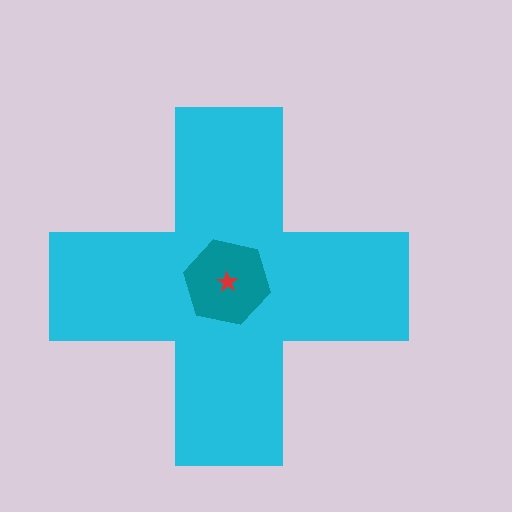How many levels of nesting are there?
3.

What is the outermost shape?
The cyan cross.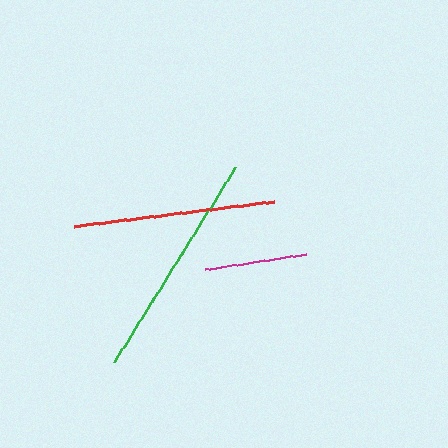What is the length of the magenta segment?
The magenta segment is approximately 102 pixels long.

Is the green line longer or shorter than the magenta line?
The green line is longer than the magenta line.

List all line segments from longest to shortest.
From longest to shortest: green, red, magenta.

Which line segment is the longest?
The green line is the longest at approximately 229 pixels.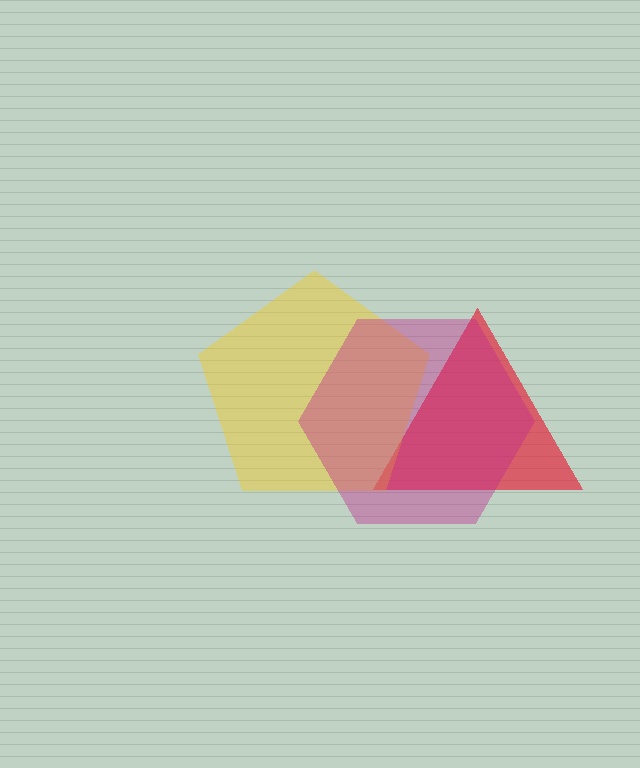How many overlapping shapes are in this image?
There are 3 overlapping shapes in the image.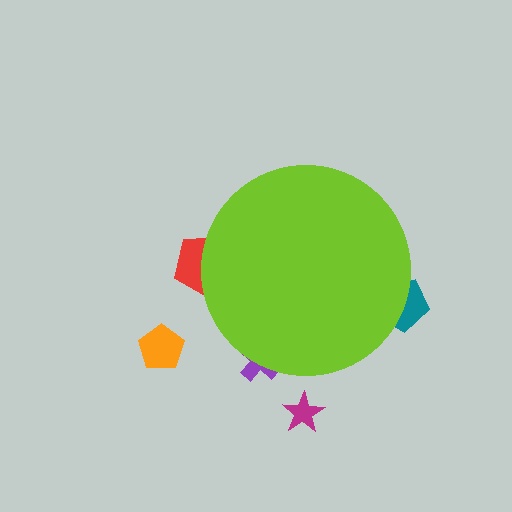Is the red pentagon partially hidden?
Yes, the red pentagon is partially hidden behind the lime circle.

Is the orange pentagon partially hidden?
No, the orange pentagon is fully visible.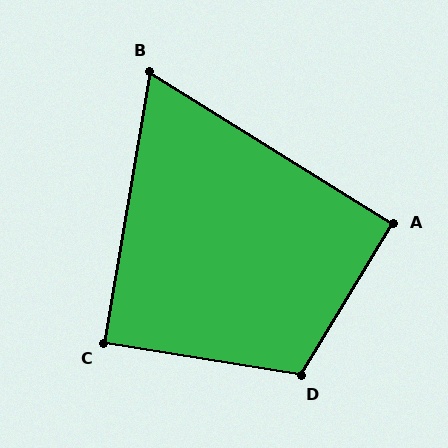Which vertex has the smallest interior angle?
B, at approximately 68 degrees.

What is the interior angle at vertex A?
Approximately 91 degrees (approximately right).